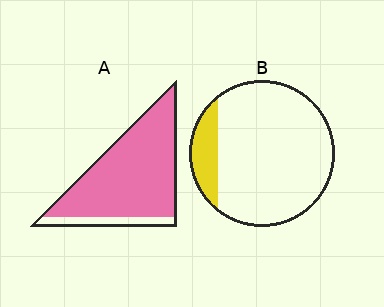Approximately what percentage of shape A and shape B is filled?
A is approximately 85% and B is approximately 15%.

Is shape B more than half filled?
No.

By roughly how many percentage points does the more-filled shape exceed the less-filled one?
By roughly 75 percentage points (A over B).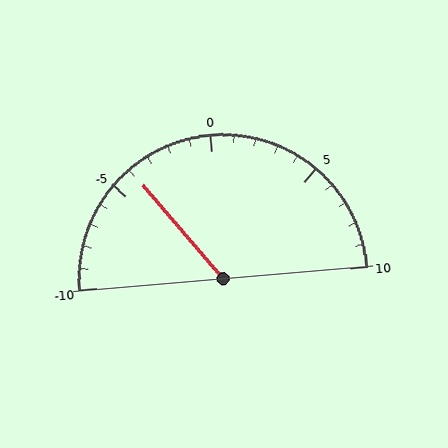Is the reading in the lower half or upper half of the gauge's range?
The reading is in the lower half of the range (-10 to 10).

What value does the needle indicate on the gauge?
The needle indicates approximately -4.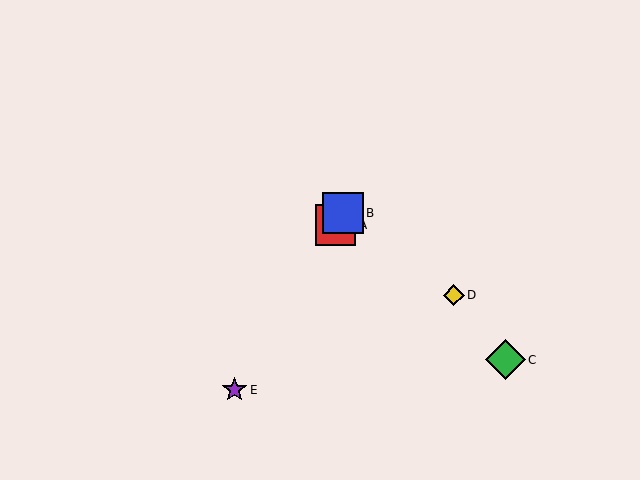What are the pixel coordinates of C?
Object C is at (505, 360).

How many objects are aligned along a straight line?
3 objects (A, B, E) are aligned along a straight line.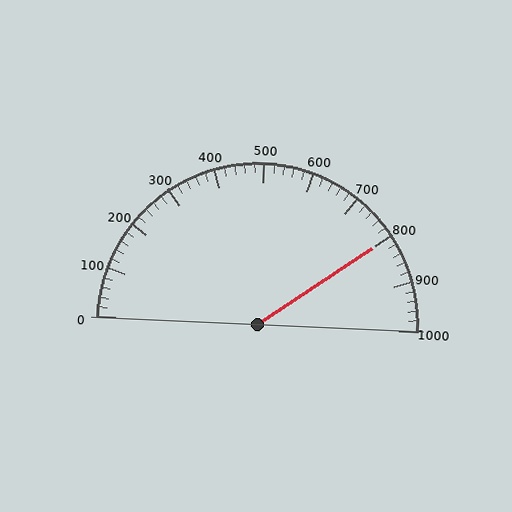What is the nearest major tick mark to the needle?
The nearest major tick mark is 800.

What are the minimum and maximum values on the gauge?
The gauge ranges from 0 to 1000.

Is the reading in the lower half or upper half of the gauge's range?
The reading is in the upper half of the range (0 to 1000).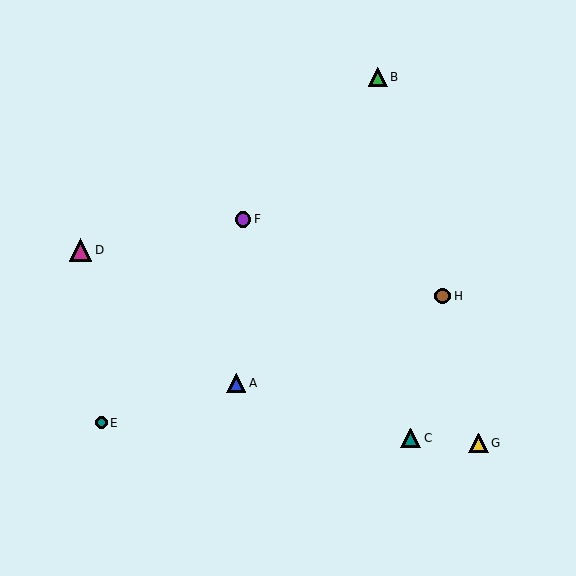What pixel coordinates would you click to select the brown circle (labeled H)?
Click at (443, 296) to select the brown circle H.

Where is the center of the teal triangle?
The center of the teal triangle is at (411, 438).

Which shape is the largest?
The magenta triangle (labeled D) is the largest.